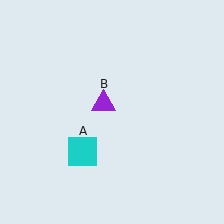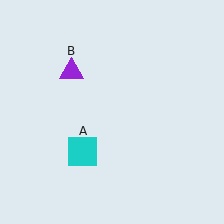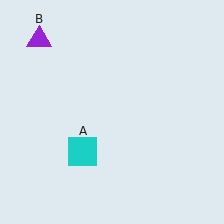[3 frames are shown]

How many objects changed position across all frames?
1 object changed position: purple triangle (object B).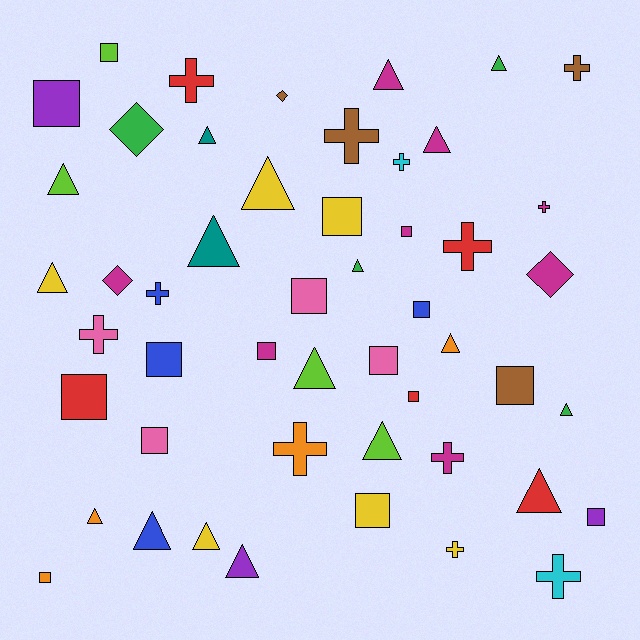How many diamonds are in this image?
There are 4 diamonds.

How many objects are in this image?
There are 50 objects.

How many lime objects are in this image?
There are 4 lime objects.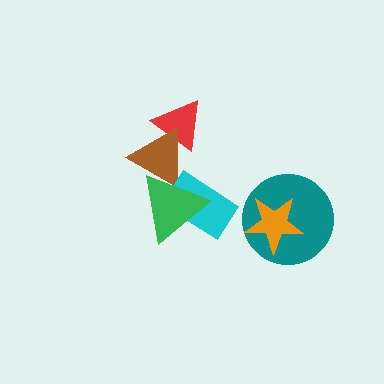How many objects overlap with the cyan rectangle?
1 object overlaps with the cyan rectangle.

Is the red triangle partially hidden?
Yes, it is partially covered by another shape.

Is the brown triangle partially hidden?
Yes, it is partially covered by another shape.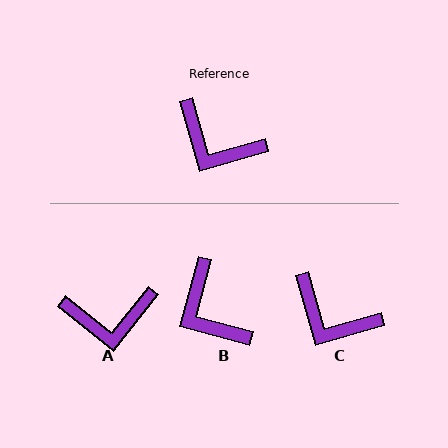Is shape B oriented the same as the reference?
No, it is off by about 31 degrees.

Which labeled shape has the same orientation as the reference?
C.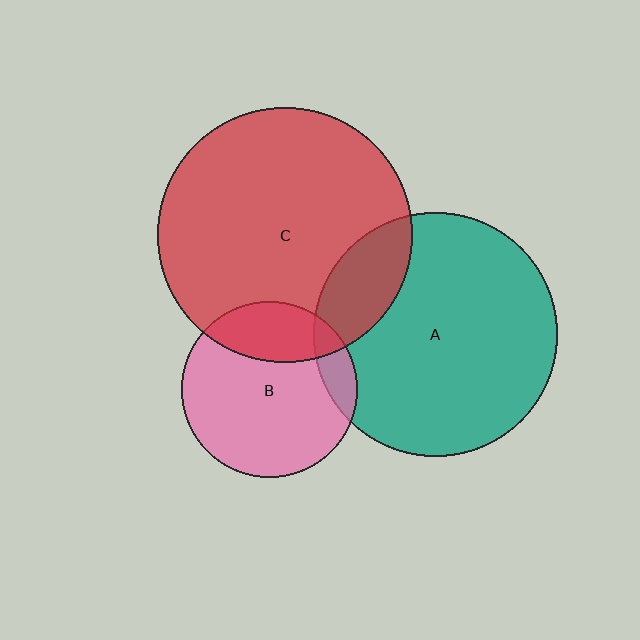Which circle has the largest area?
Circle C (red).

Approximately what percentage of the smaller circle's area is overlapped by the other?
Approximately 25%.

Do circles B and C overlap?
Yes.